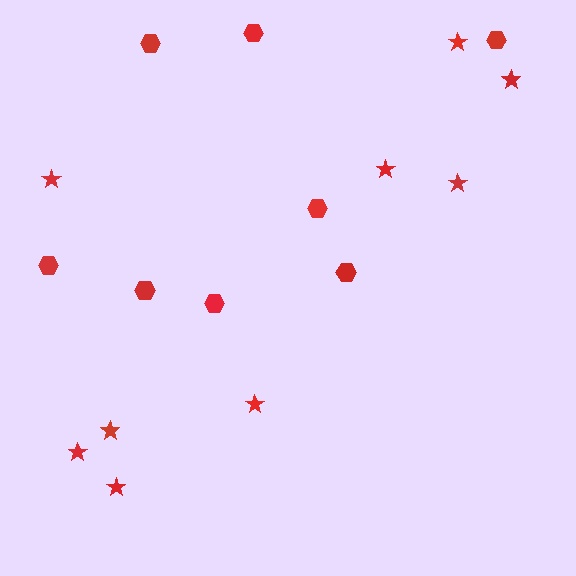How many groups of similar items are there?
There are 2 groups: one group of hexagons (8) and one group of stars (9).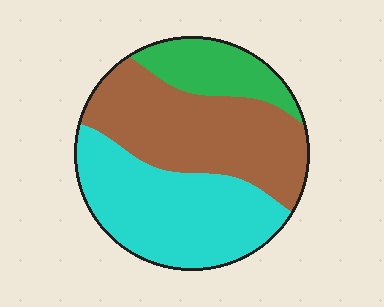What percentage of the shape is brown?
Brown takes up about two fifths (2/5) of the shape.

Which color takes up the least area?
Green, at roughly 15%.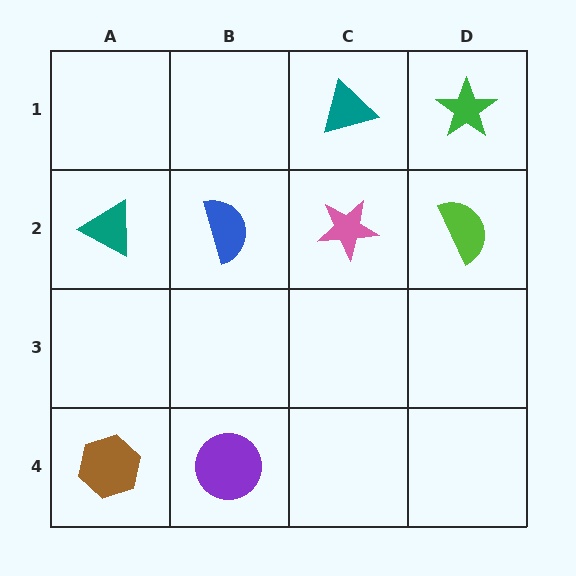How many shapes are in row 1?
2 shapes.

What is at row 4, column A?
A brown hexagon.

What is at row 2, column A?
A teal triangle.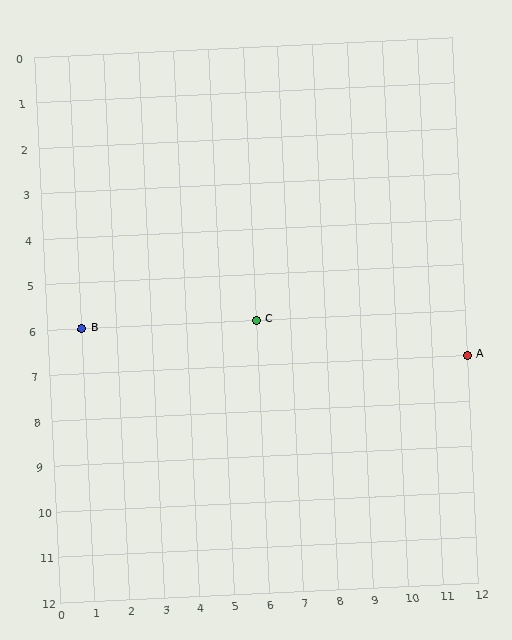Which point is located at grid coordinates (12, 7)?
Point A is at (12, 7).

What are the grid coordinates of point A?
Point A is at grid coordinates (12, 7).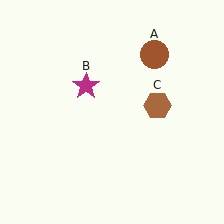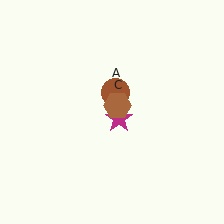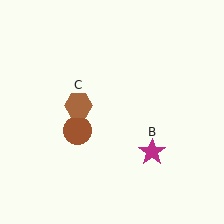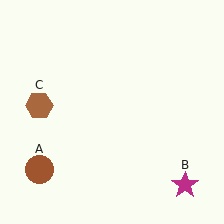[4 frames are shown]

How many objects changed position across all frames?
3 objects changed position: brown circle (object A), magenta star (object B), brown hexagon (object C).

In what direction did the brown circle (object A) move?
The brown circle (object A) moved down and to the left.